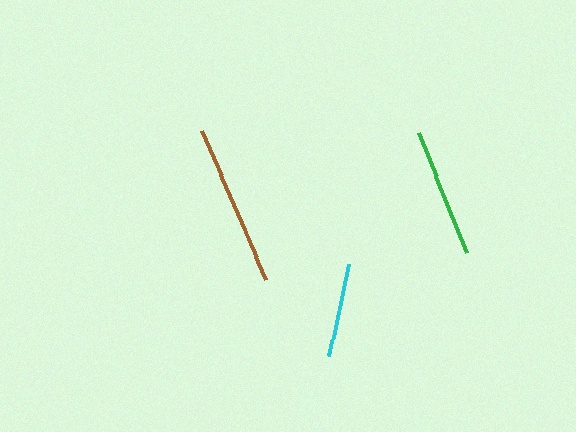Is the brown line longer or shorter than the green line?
The brown line is longer than the green line.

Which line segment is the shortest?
The cyan line is the shortest at approximately 95 pixels.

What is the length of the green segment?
The green segment is approximately 130 pixels long.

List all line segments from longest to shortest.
From longest to shortest: brown, green, cyan.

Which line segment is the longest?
The brown line is the longest at approximately 162 pixels.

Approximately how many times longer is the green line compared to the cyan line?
The green line is approximately 1.4 times the length of the cyan line.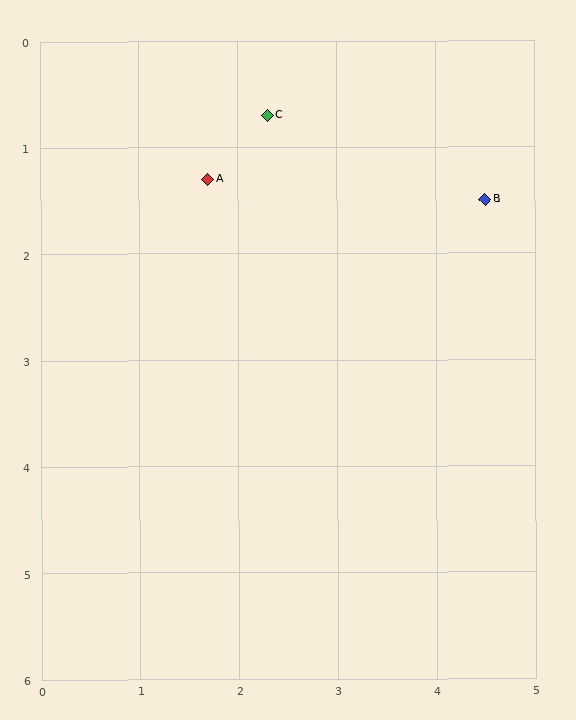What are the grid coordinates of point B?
Point B is at approximately (4.5, 1.5).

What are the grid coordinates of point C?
Point C is at approximately (2.3, 0.7).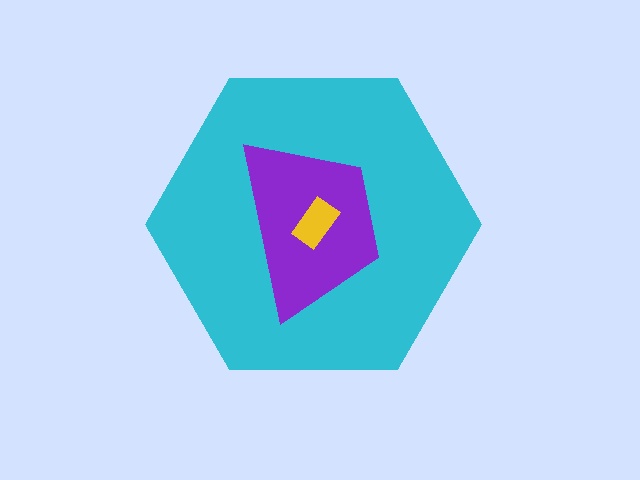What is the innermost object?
The yellow rectangle.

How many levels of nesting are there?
3.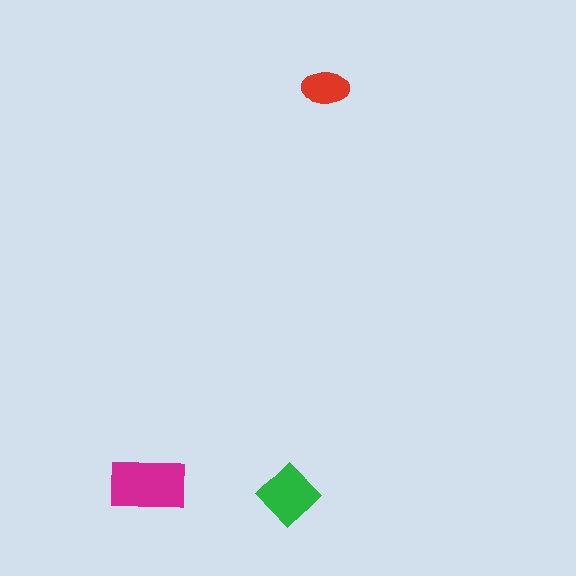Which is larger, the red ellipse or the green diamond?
The green diamond.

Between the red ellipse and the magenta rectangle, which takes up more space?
The magenta rectangle.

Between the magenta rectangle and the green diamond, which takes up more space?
The magenta rectangle.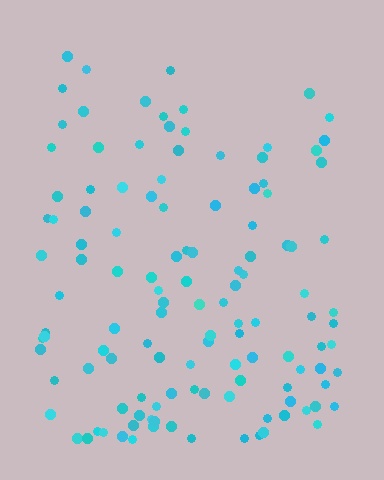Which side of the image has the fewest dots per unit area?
The top.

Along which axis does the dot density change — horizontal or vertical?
Vertical.